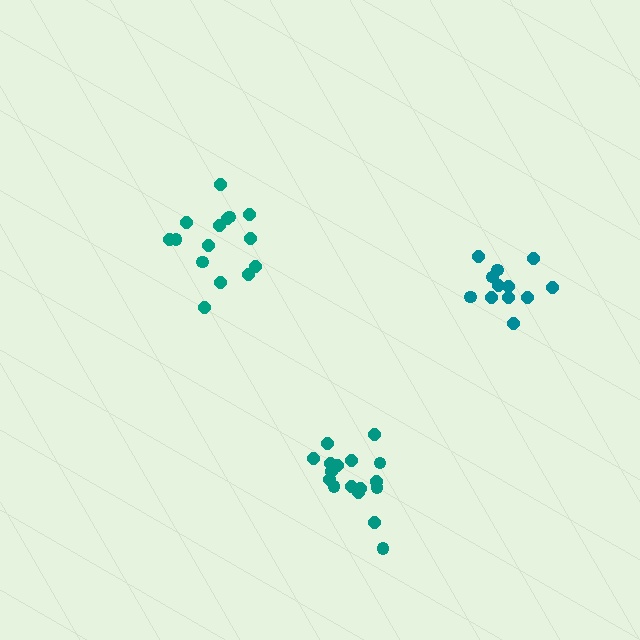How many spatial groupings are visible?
There are 3 spatial groupings.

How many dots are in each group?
Group 1: 12 dots, Group 2: 17 dots, Group 3: 15 dots (44 total).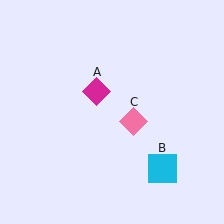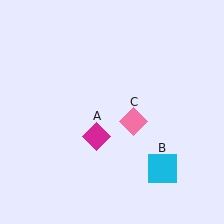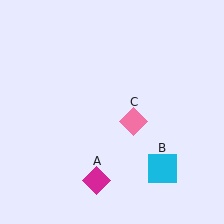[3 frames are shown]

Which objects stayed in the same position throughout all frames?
Cyan square (object B) and pink diamond (object C) remained stationary.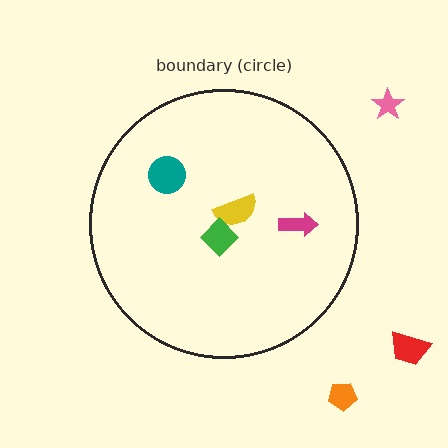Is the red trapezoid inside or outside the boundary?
Outside.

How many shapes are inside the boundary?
4 inside, 3 outside.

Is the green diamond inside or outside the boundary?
Inside.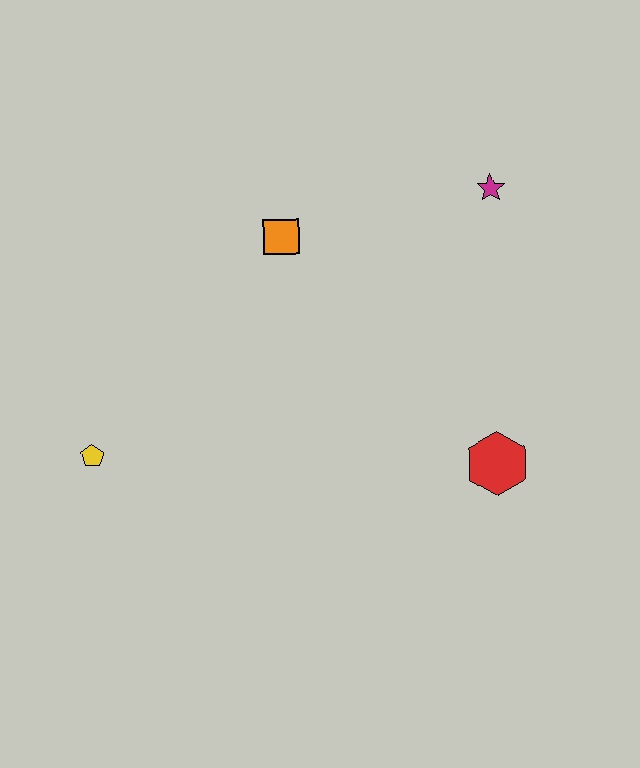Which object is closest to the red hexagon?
The magenta star is closest to the red hexagon.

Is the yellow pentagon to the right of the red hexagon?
No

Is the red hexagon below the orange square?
Yes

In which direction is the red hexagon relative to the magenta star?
The red hexagon is below the magenta star.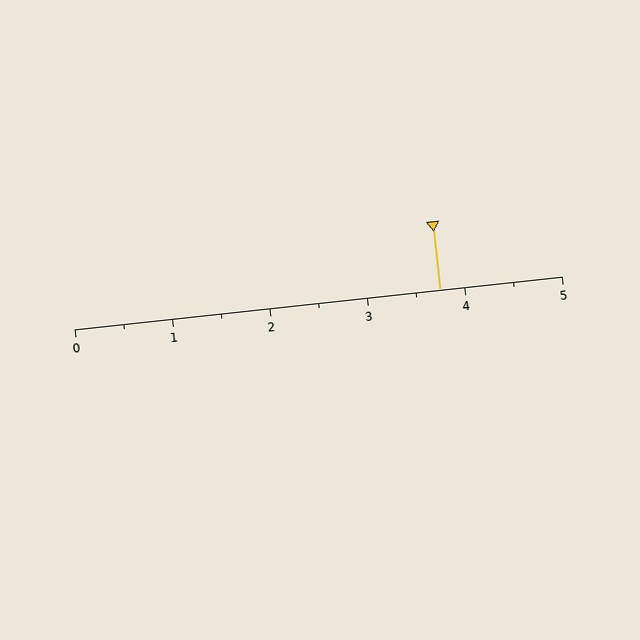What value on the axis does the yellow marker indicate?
The marker indicates approximately 3.8.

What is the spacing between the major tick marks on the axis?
The major ticks are spaced 1 apart.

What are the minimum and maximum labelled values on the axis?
The axis runs from 0 to 5.